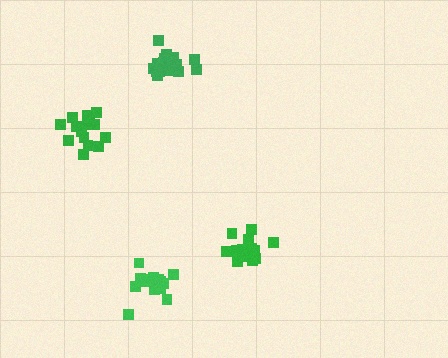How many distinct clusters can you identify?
There are 4 distinct clusters.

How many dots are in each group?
Group 1: 15 dots, Group 2: 19 dots, Group 3: 16 dots, Group 4: 15 dots (65 total).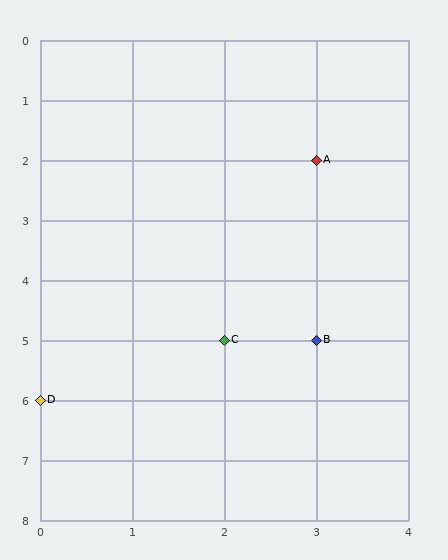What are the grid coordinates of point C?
Point C is at grid coordinates (2, 5).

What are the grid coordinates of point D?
Point D is at grid coordinates (0, 6).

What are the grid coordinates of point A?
Point A is at grid coordinates (3, 2).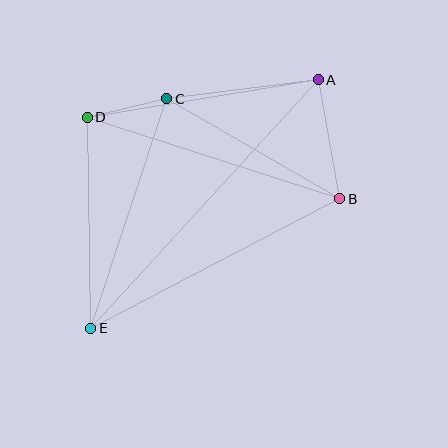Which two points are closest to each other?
Points C and D are closest to each other.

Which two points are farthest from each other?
Points A and E are farthest from each other.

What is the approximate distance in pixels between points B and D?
The distance between B and D is approximately 265 pixels.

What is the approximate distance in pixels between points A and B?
The distance between A and B is approximately 121 pixels.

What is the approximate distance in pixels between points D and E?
The distance between D and E is approximately 211 pixels.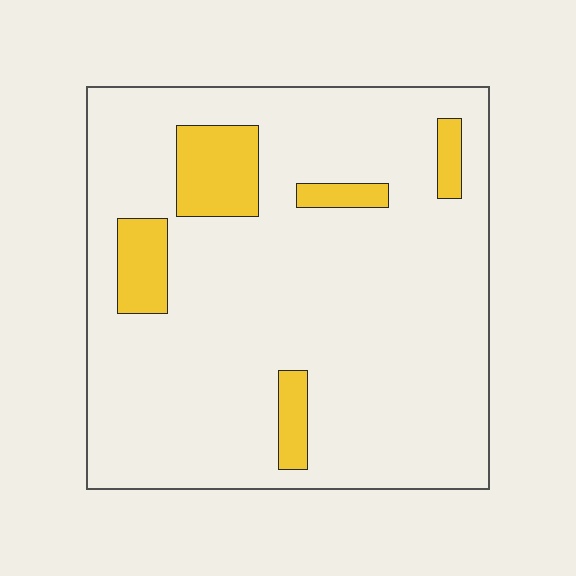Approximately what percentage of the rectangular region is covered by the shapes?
Approximately 10%.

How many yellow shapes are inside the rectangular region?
5.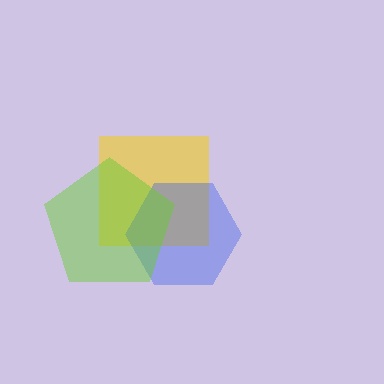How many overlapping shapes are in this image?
There are 3 overlapping shapes in the image.